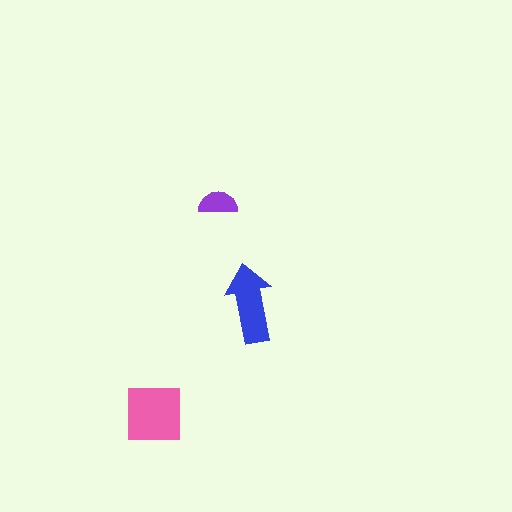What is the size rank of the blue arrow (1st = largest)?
2nd.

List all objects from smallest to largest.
The purple semicircle, the blue arrow, the pink square.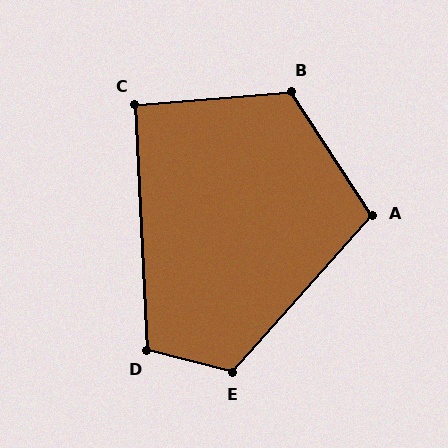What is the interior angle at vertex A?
Approximately 105 degrees (obtuse).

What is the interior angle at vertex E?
Approximately 118 degrees (obtuse).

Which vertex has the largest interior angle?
B, at approximately 118 degrees.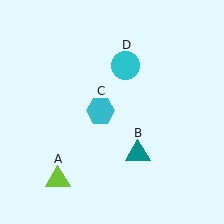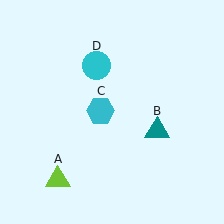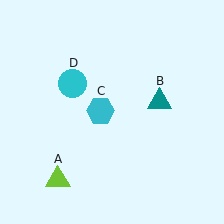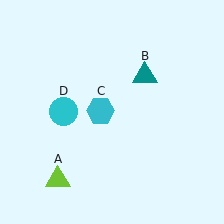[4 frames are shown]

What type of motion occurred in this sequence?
The teal triangle (object B), cyan circle (object D) rotated counterclockwise around the center of the scene.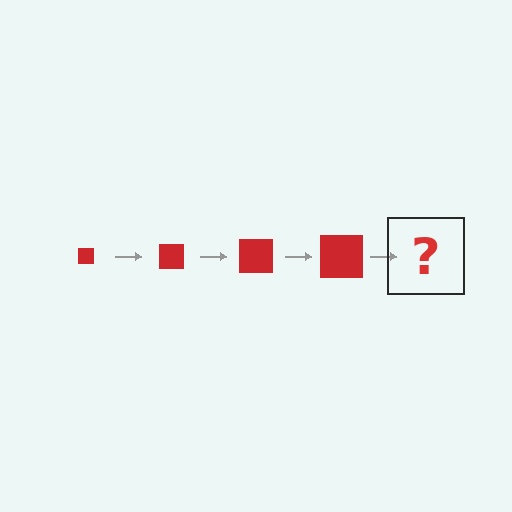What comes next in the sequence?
The next element should be a red square, larger than the previous one.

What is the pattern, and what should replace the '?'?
The pattern is that the square gets progressively larger each step. The '?' should be a red square, larger than the previous one.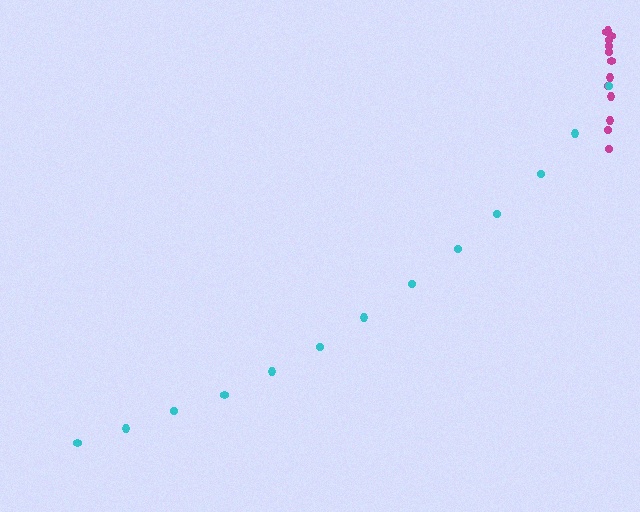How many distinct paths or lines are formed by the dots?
There are 2 distinct paths.